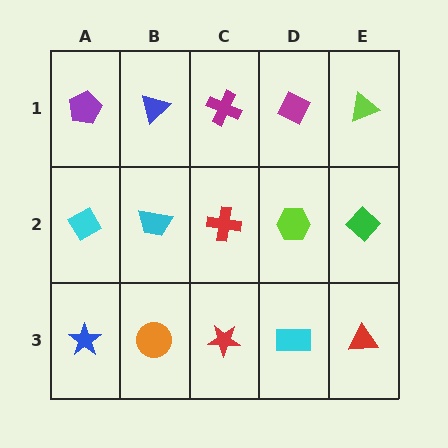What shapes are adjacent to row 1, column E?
A green diamond (row 2, column E), a magenta diamond (row 1, column D).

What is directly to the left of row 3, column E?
A cyan rectangle.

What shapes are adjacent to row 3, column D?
A lime hexagon (row 2, column D), a red star (row 3, column C), a red triangle (row 3, column E).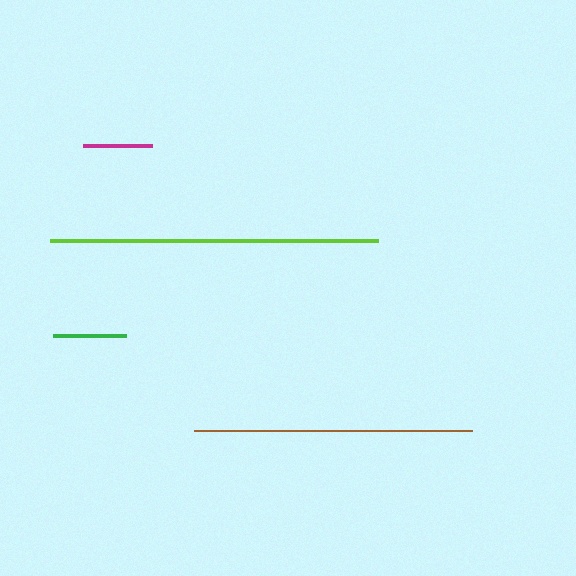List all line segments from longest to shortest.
From longest to shortest: lime, brown, green, magenta.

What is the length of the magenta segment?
The magenta segment is approximately 69 pixels long.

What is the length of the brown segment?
The brown segment is approximately 278 pixels long.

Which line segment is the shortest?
The magenta line is the shortest at approximately 69 pixels.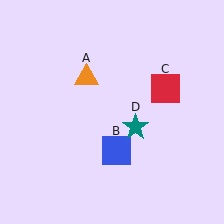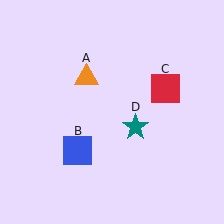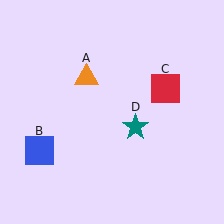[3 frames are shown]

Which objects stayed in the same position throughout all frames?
Orange triangle (object A) and red square (object C) and teal star (object D) remained stationary.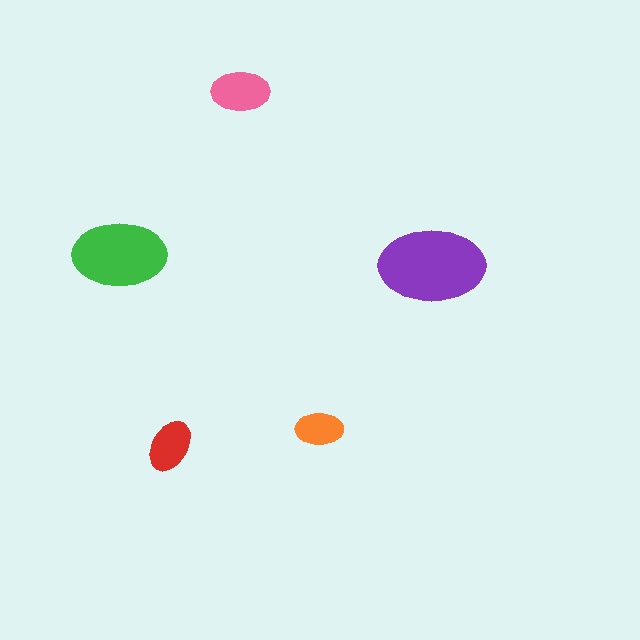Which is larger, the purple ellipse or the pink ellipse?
The purple one.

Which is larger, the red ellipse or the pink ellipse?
The pink one.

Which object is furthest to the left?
The green ellipse is leftmost.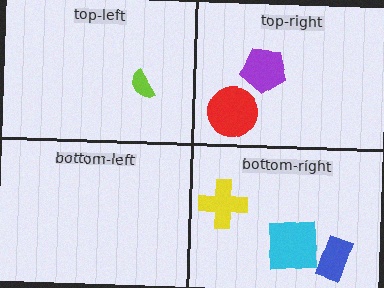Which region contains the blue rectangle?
The bottom-right region.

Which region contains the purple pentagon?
The top-right region.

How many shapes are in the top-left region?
1.